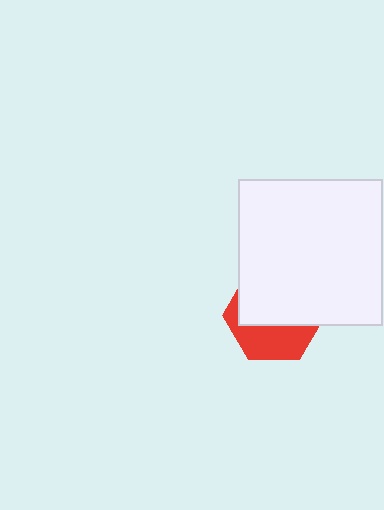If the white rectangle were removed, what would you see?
You would see the complete red hexagon.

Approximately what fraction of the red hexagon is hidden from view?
Roughly 60% of the red hexagon is hidden behind the white rectangle.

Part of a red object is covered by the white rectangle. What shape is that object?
It is a hexagon.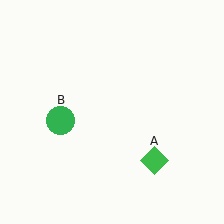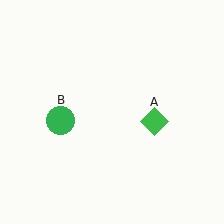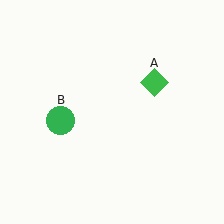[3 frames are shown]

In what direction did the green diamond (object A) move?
The green diamond (object A) moved up.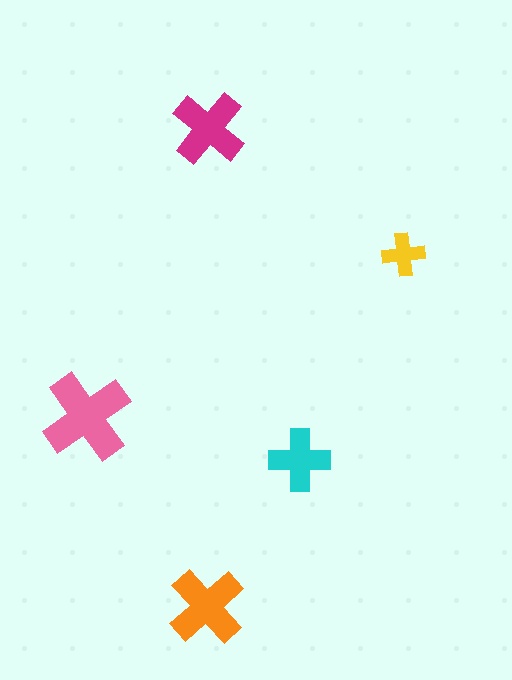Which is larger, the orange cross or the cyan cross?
The orange one.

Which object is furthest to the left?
The pink cross is leftmost.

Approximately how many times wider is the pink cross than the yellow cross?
About 2 times wider.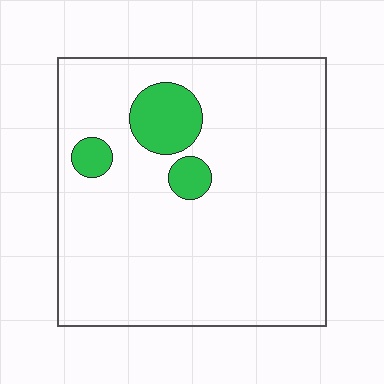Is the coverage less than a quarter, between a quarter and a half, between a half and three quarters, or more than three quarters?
Less than a quarter.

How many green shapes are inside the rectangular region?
3.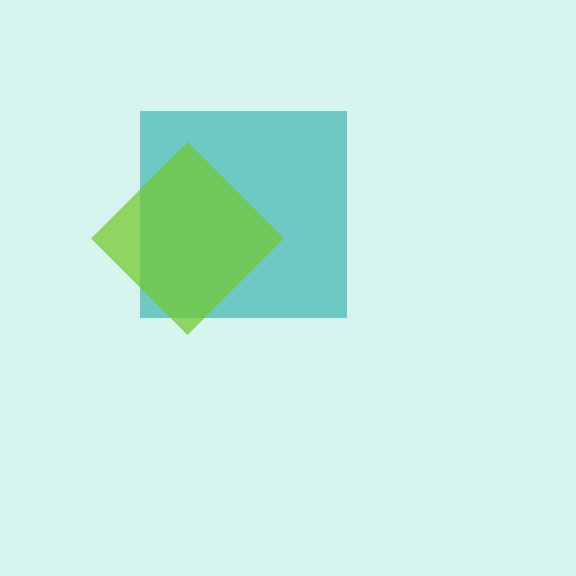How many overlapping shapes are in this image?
There are 2 overlapping shapes in the image.